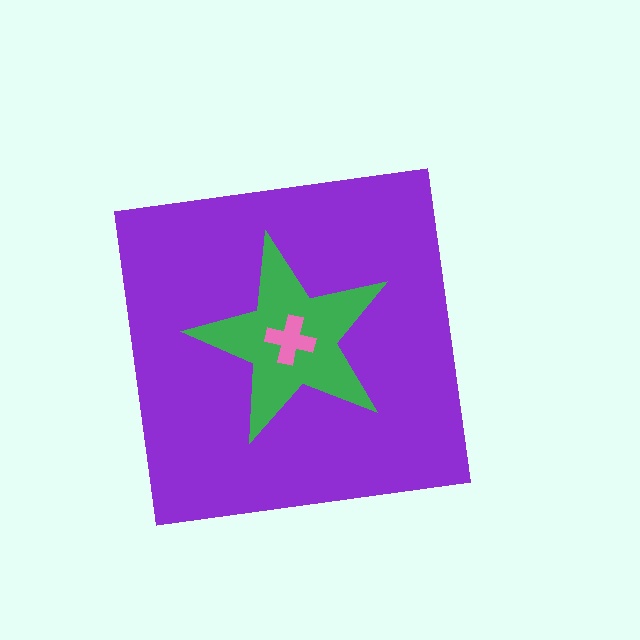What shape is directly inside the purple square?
The green star.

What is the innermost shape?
The pink cross.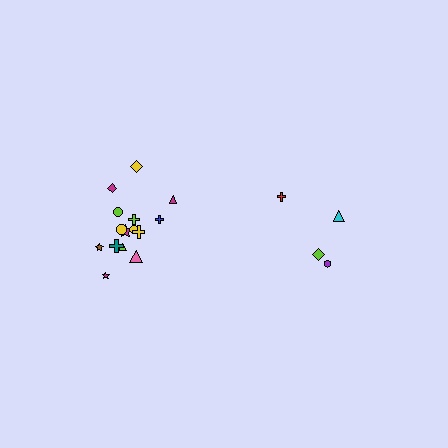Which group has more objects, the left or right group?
The left group.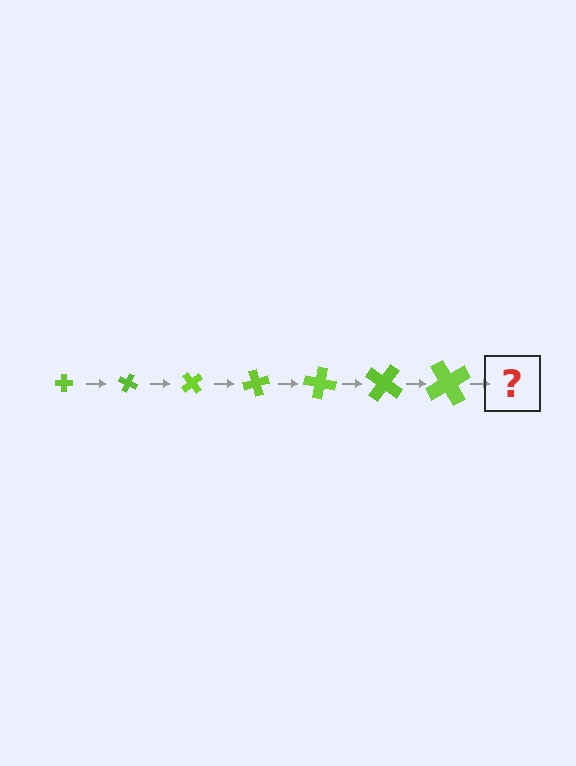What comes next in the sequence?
The next element should be a cross, larger than the previous one and rotated 175 degrees from the start.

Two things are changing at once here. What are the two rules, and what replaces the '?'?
The two rules are that the cross grows larger each step and it rotates 25 degrees each step. The '?' should be a cross, larger than the previous one and rotated 175 degrees from the start.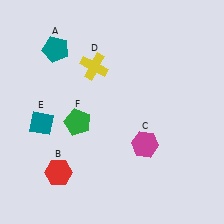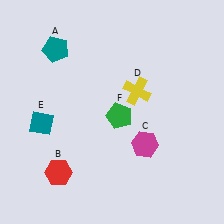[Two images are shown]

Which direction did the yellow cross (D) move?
The yellow cross (D) moved right.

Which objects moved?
The objects that moved are: the yellow cross (D), the green pentagon (F).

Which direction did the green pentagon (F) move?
The green pentagon (F) moved right.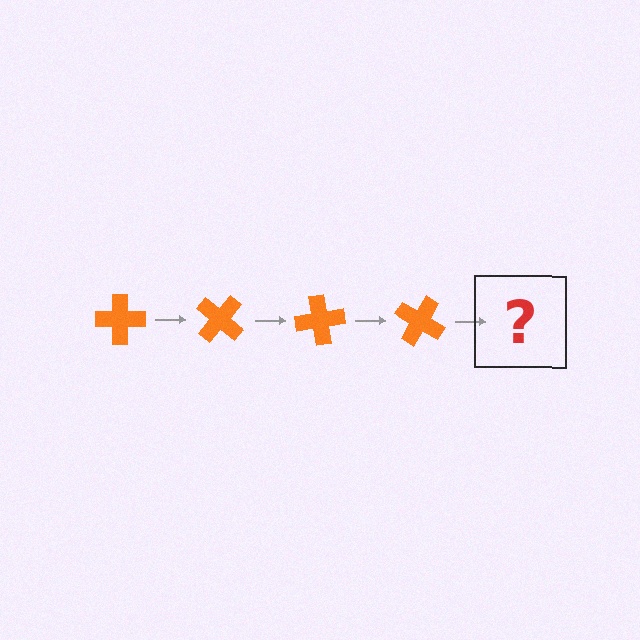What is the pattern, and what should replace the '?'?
The pattern is that the cross rotates 40 degrees each step. The '?' should be an orange cross rotated 160 degrees.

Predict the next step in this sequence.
The next step is an orange cross rotated 160 degrees.